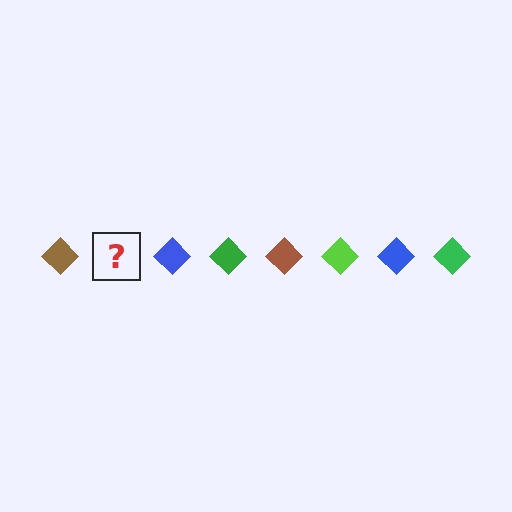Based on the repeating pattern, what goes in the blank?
The blank should be a lime diamond.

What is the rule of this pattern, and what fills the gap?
The rule is that the pattern cycles through brown, lime, blue, green diamonds. The gap should be filled with a lime diamond.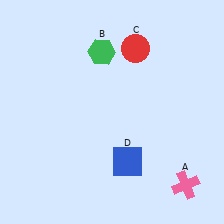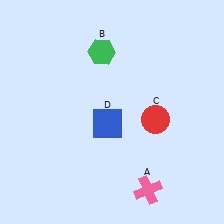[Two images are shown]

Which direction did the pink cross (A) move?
The pink cross (A) moved left.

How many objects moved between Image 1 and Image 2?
3 objects moved between the two images.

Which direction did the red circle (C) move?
The red circle (C) moved down.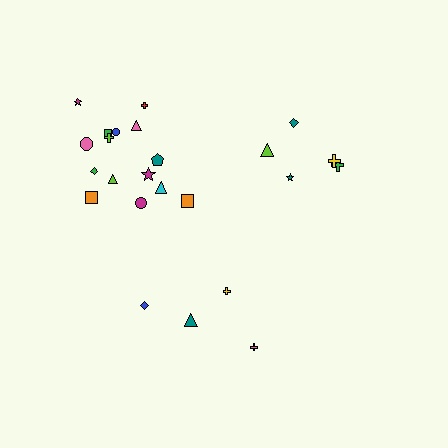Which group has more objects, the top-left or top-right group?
The top-left group.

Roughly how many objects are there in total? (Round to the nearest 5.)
Roughly 25 objects in total.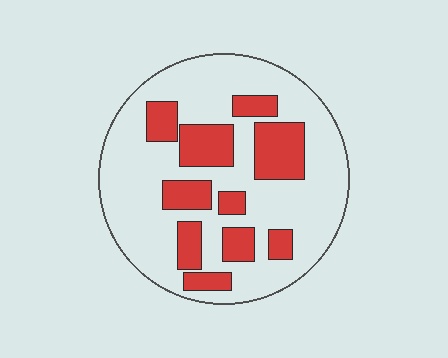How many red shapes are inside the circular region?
10.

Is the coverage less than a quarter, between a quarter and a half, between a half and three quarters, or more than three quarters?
Between a quarter and a half.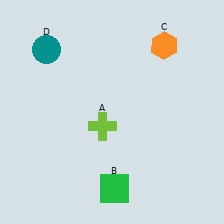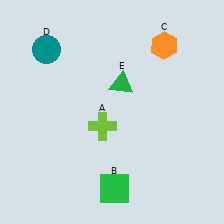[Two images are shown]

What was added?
A green triangle (E) was added in Image 2.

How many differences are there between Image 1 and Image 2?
There is 1 difference between the two images.